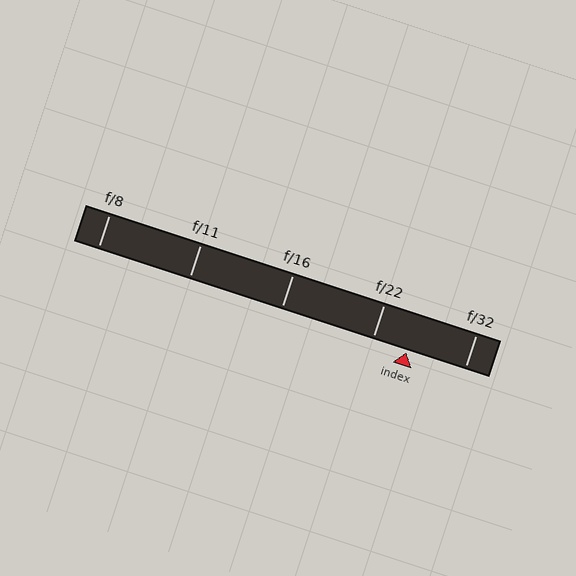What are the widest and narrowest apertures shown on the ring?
The widest aperture shown is f/8 and the narrowest is f/32.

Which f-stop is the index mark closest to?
The index mark is closest to f/22.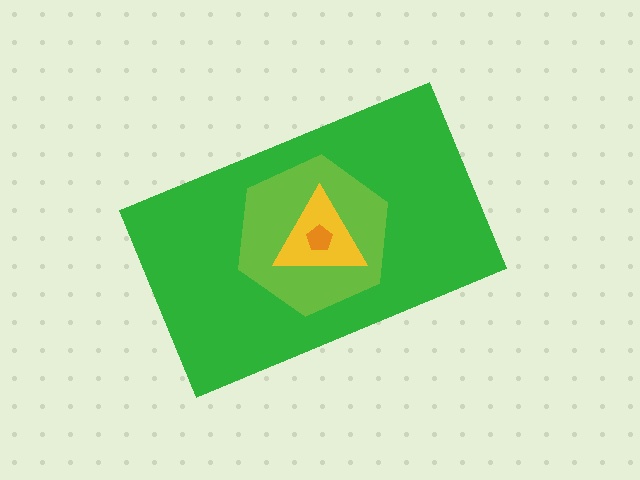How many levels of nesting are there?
4.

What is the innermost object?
The orange pentagon.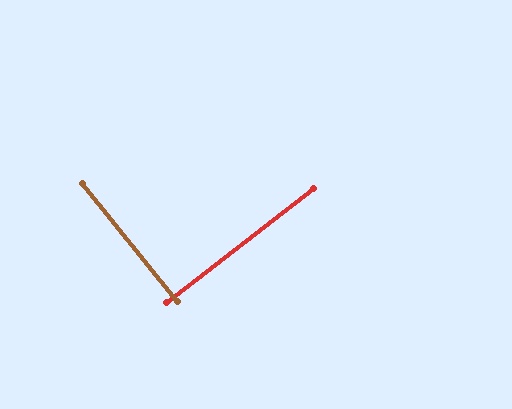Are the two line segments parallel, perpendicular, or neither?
Perpendicular — they meet at approximately 89°.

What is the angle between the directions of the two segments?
Approximately 89 degrees.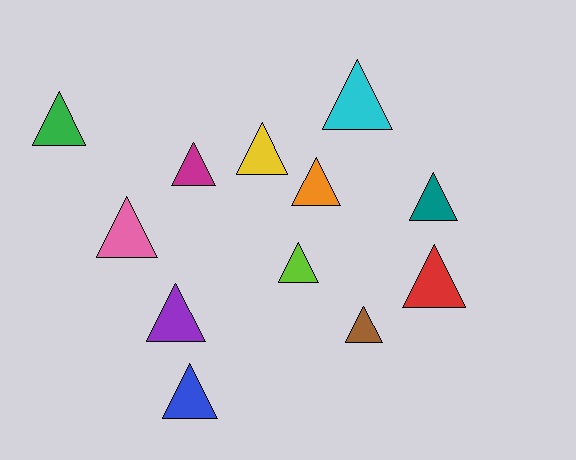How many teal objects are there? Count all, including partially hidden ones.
There is 1 teal object.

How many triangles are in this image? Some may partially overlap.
There are 12 triangles.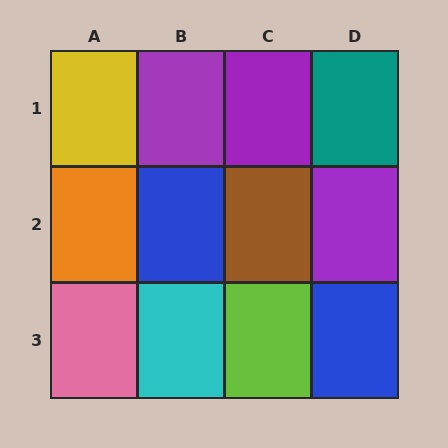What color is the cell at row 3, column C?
Lime.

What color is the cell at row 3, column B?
Cyan.